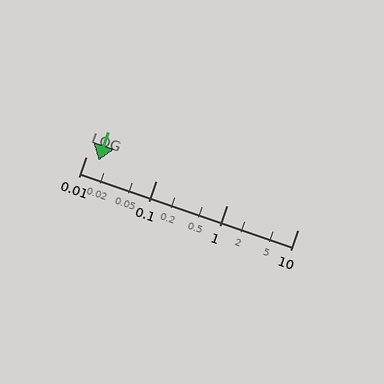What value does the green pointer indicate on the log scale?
The pointer indicates approximately 0.015.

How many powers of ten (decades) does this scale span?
The scale spans 3 decades, from 0.01 to 10.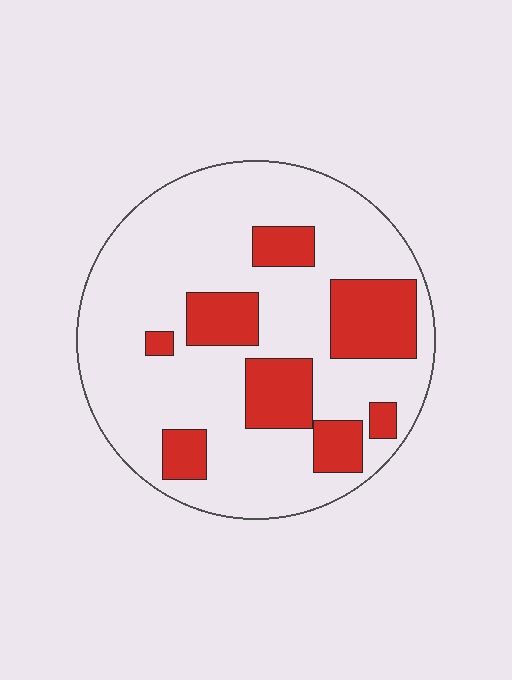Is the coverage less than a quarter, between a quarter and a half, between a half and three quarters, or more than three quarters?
Less than a quarter.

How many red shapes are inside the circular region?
8.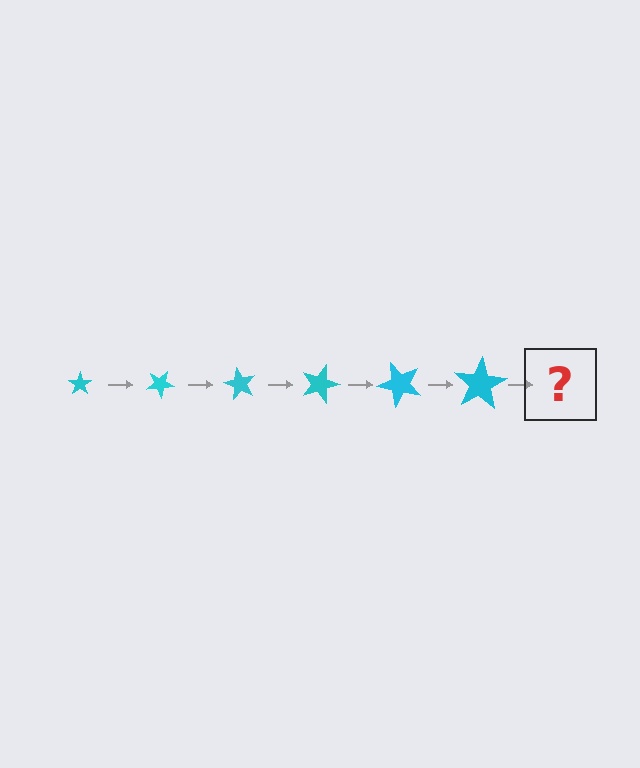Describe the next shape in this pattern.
It should be a star, larger than the previous one and rotated 180 degrees from the start.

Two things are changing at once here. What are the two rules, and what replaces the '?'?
The two rules are that the star grows larger each step and it rotates 30 degrees each step. The '?' should be a star, larger than the previous one and rotated 180 degrees from the start.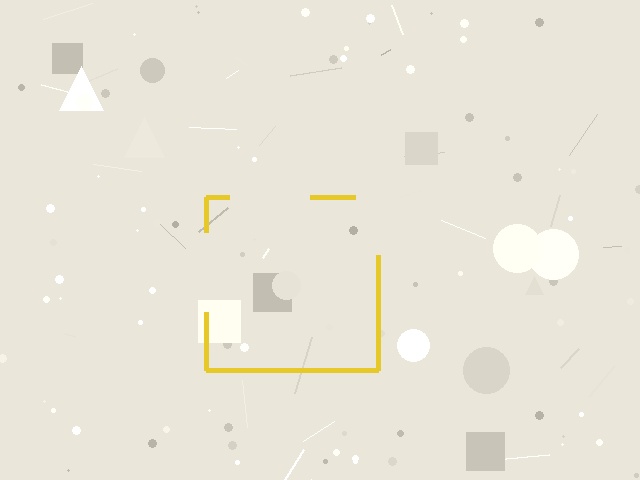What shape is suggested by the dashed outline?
The dashed outline suggests a square.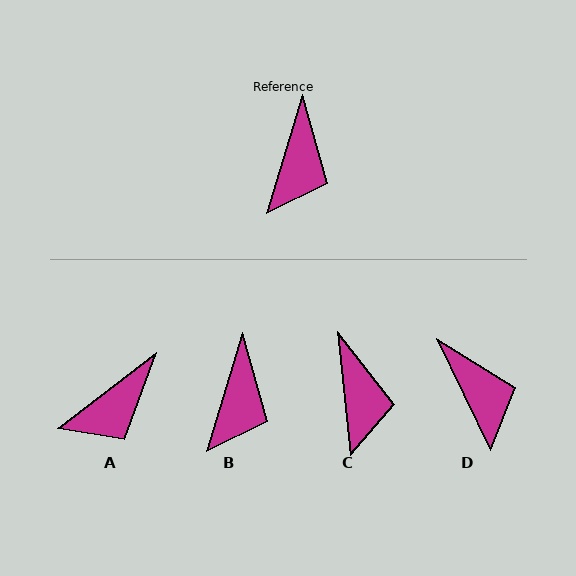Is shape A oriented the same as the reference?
No, it is off by about 36 degrees.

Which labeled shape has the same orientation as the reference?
B.